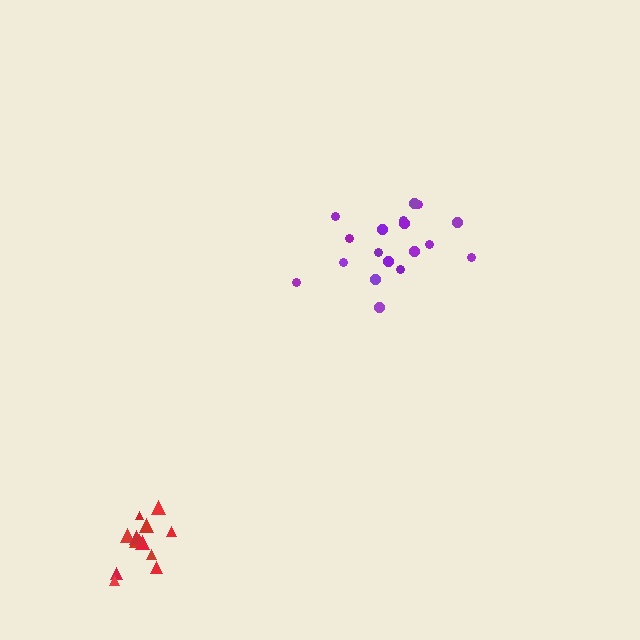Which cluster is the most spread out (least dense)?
Purple.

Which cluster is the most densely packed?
Red.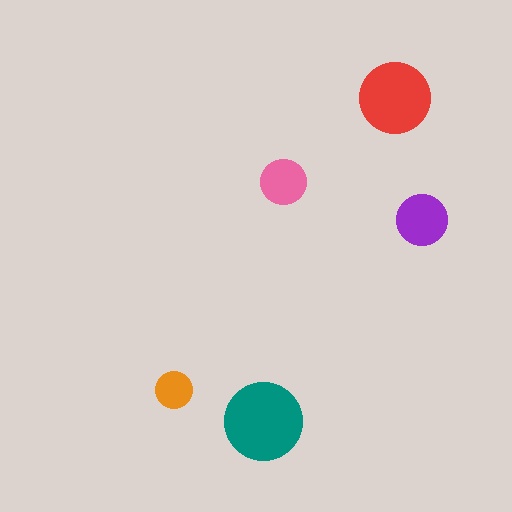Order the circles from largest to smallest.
the teal one, the red one, the purple one, the pink one, the orange one.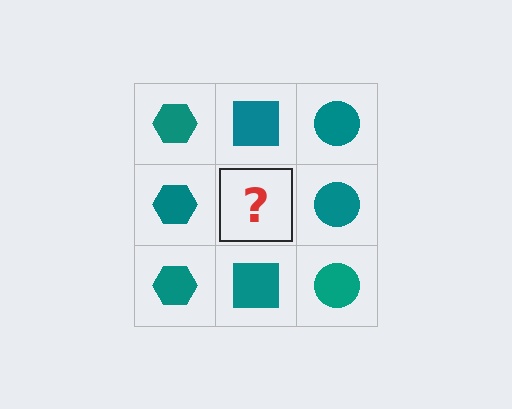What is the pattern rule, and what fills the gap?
The rule is that each column has a consistent shape. The gap should be filled with a teal square.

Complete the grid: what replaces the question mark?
The question mark should be replaced with a teal square.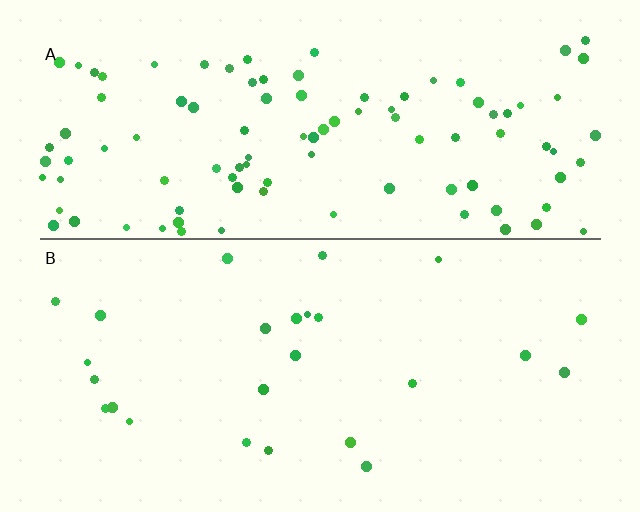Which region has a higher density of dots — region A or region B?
A (the top).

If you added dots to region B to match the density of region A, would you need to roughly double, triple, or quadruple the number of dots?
Approximately quadruple.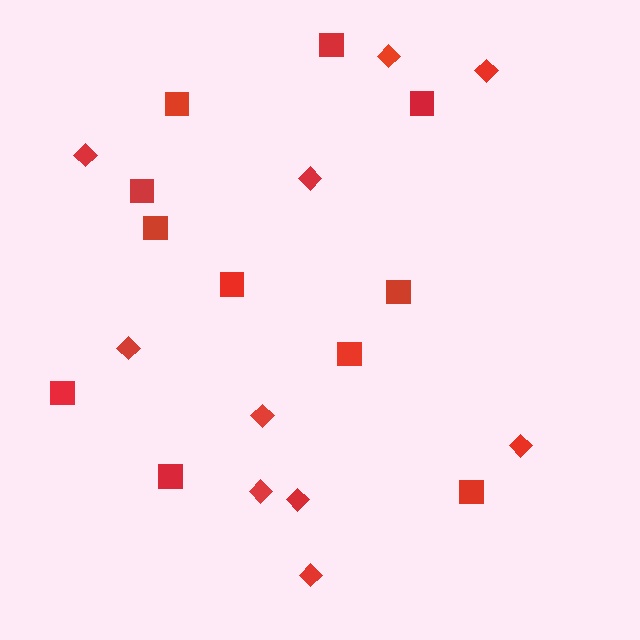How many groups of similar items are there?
There are 2 groups: one group of diamonds (10) and one group of squares (11).